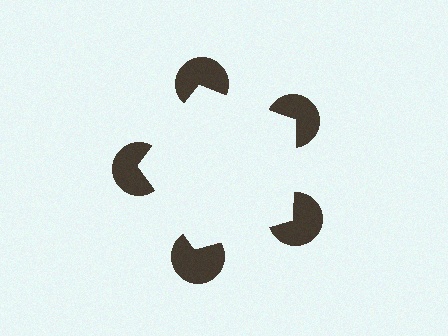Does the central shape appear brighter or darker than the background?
It typically appears slightly brighter than the background, even though no actual brightness change is drawn.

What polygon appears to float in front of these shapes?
An illusory pentagon — its edges are inferred from the aligned wedge cuts in the pac-man discs, not physically drawn.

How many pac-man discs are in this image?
There are 5 — one at each vertex of the illusory pentagon.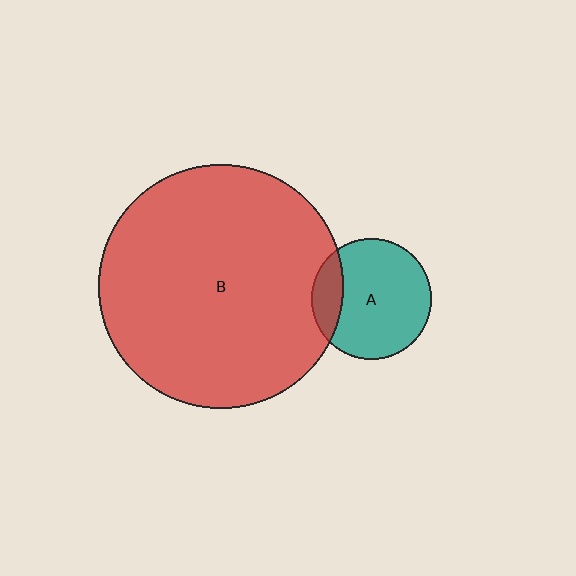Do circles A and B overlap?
Yes.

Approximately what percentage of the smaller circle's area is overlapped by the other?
Approximately 20%.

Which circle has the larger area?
Circle B (red).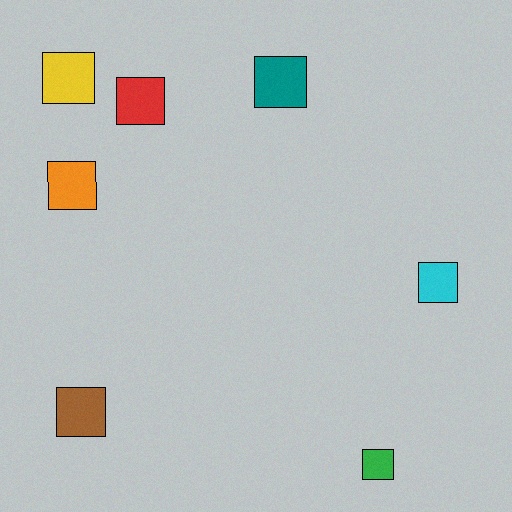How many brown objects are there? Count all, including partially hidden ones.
There is 1 brown object.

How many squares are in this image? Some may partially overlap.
There are 7 squares.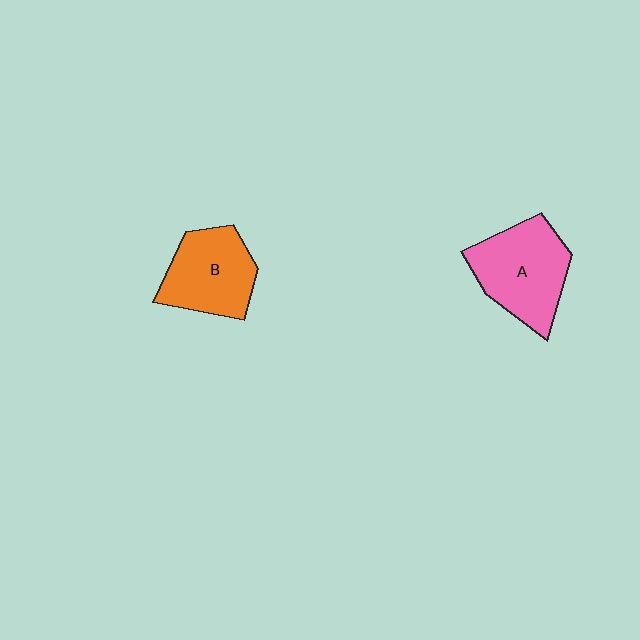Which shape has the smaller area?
Shape B (orange).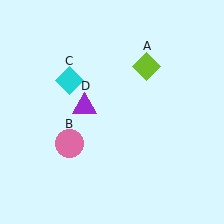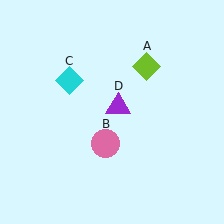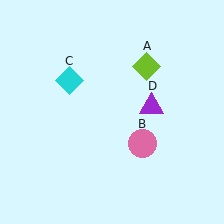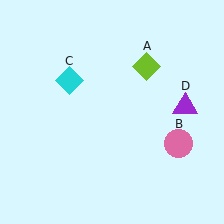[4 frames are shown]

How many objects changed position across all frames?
2 objects changed position: pink circle (object B), purple triangle (object D).